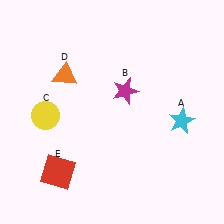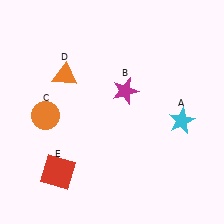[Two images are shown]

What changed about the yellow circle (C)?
In Image 1, C is yellow. In Image 2, it changed to orange.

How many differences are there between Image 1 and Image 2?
There is 1 difference between the two images.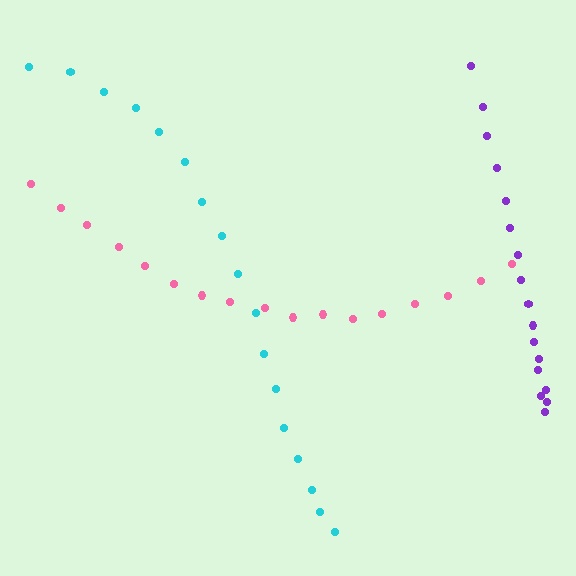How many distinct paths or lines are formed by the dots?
There are 3 distinct paths.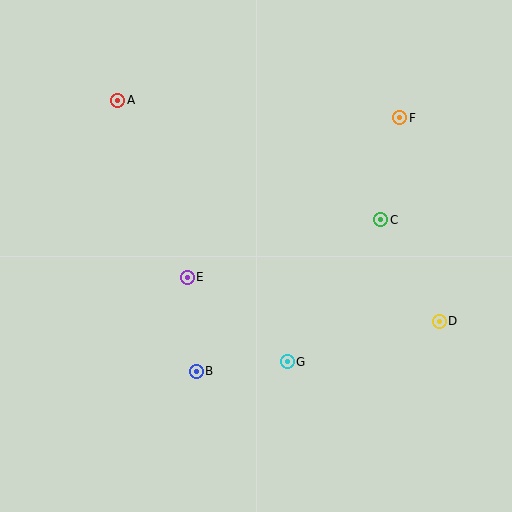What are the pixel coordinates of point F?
Point F is at (400, 118).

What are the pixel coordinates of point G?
Point G is at (287, 362).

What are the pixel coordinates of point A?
Point A is at (118, 100).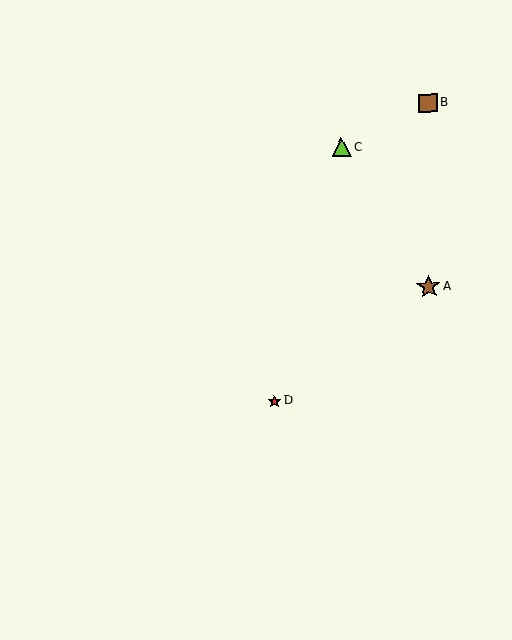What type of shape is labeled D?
Shape D is a red star.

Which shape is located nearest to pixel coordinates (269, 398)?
The red star (labeled D) at (274, 401) is nearest to that location.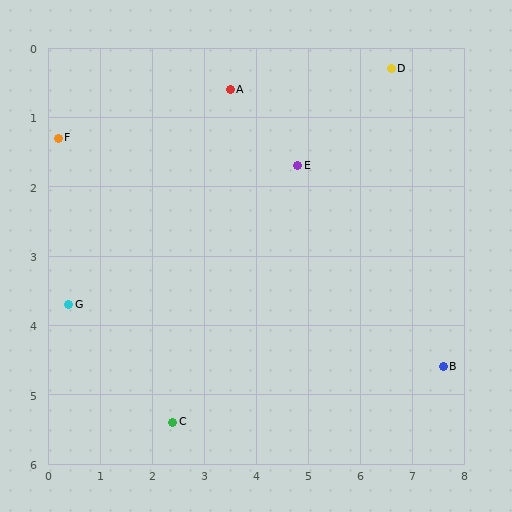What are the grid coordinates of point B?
Point B is at approximately (7.6, 4.6).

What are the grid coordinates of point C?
Point C is at approximately (2.4, 5.4).